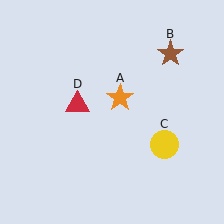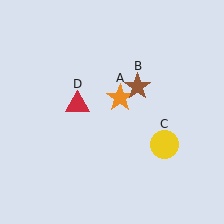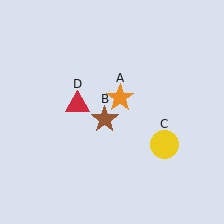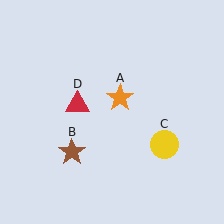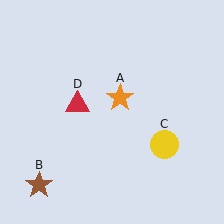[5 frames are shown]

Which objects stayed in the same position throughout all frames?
Orange star (object A) and yellow circle (object C) and red triangle (object D) remained stationary.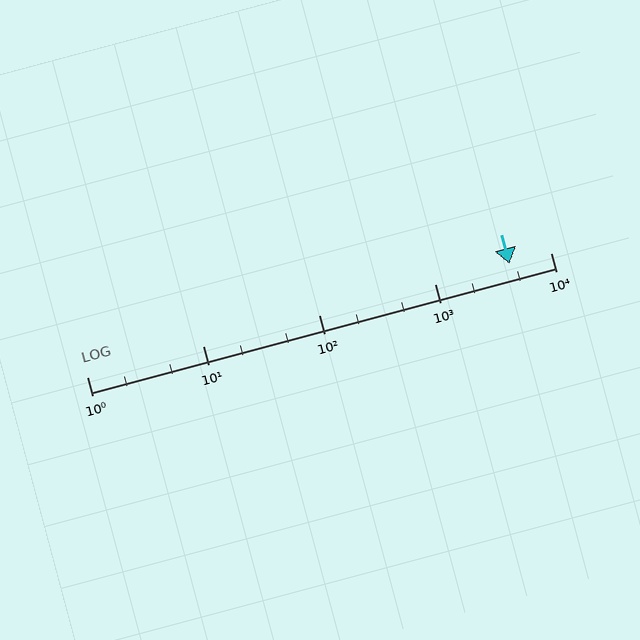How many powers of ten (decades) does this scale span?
The scale spans 4 decades, from 1 to 10000.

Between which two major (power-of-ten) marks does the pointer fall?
The pointer is between 1000 and 10000.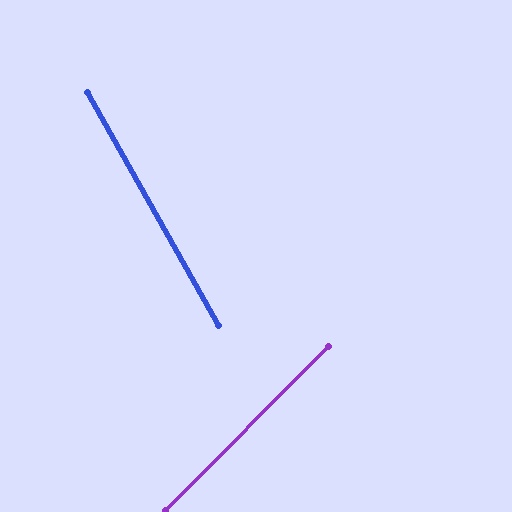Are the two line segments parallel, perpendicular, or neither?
Neither parallel nor perpendicular — they differ by about 74°.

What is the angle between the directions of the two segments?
Approximately 74 degrees.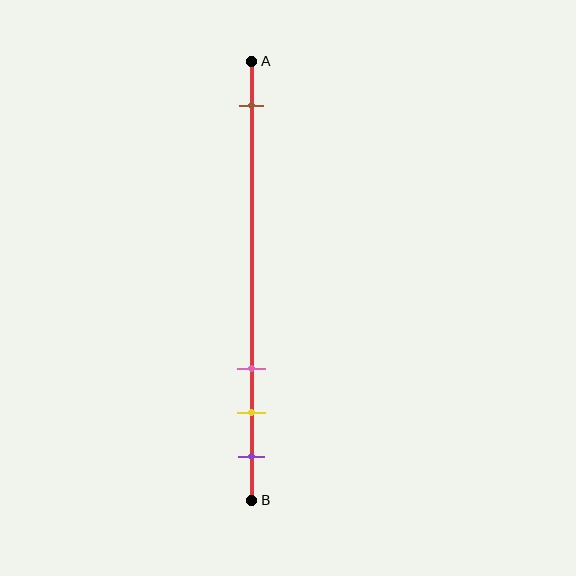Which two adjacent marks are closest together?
The yellow and purple marks are the closest adjacent pair.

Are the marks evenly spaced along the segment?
No, the marks are not evenly spaced.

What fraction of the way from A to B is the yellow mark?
The yellow mark is approximately 80% (0.8) of the way from A to B.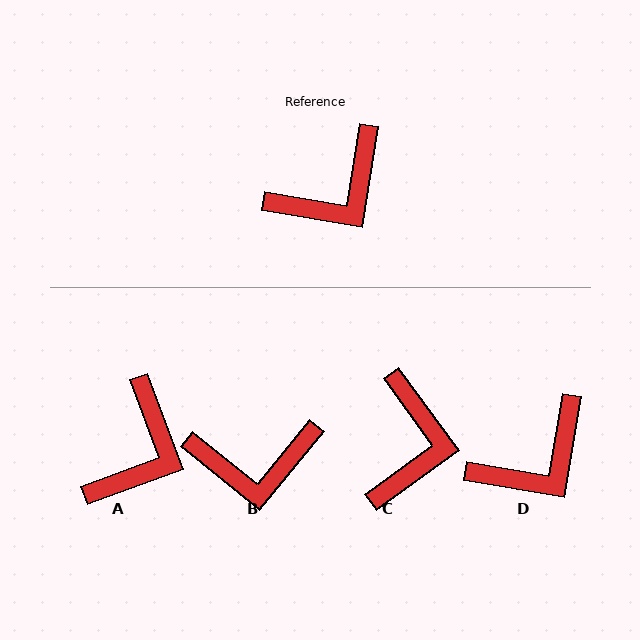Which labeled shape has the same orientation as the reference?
D.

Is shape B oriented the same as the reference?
No, it is off by about 30 degrees.